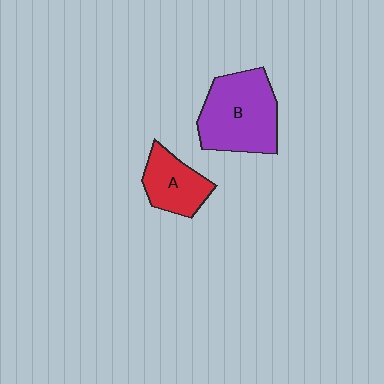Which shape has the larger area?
Shape B (purple).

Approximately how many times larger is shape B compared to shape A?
Approximately 1.7 times.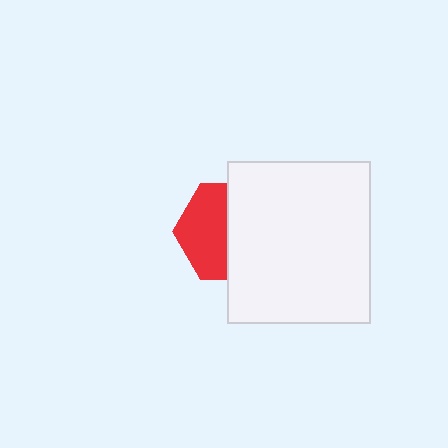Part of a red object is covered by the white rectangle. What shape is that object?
It is a hexagon.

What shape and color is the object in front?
The object in front is a white rectangle.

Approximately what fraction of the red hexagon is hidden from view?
Roughly 51% of the red hexagon is hidden behind the white rectangle.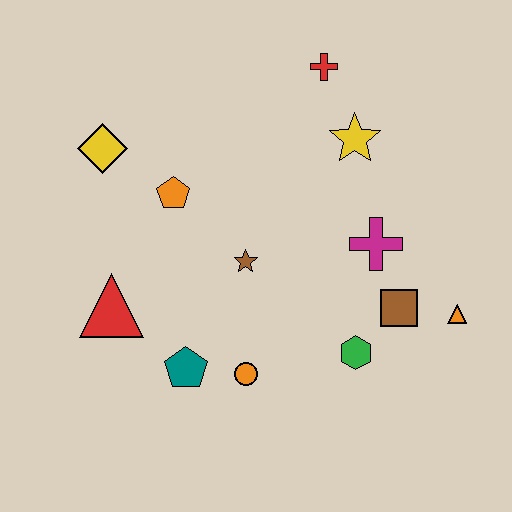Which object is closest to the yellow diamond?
The orange pentagon is closest to the yellow diamond.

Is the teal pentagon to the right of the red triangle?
Yes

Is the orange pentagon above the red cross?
No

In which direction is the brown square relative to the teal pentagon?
The brown square is to the right of the teal pentagon.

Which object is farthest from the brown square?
The yellow diamond is farthest from the brown square.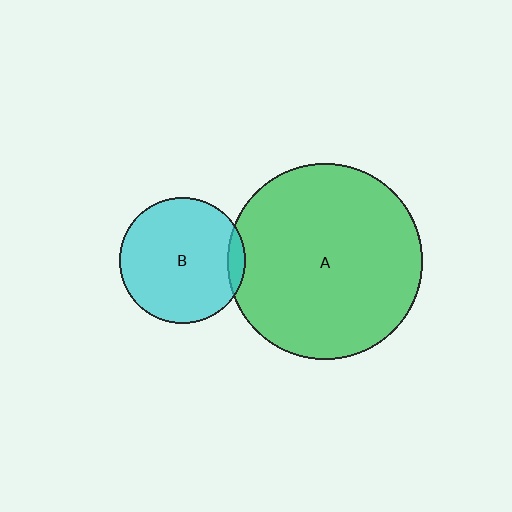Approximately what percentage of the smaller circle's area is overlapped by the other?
Approximately 5%.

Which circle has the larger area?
Circle A (green).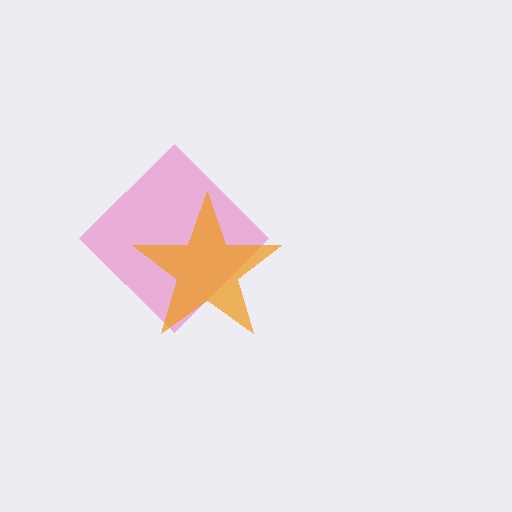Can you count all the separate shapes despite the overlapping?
Yes, there are 2 separate shapes.